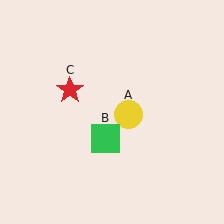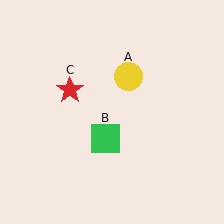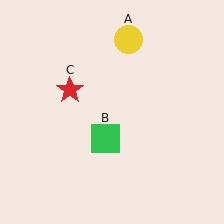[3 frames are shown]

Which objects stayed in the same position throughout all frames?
Green square (object B) and red star (object C) remained stationary.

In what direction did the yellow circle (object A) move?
The yellow circle (object A) moved up.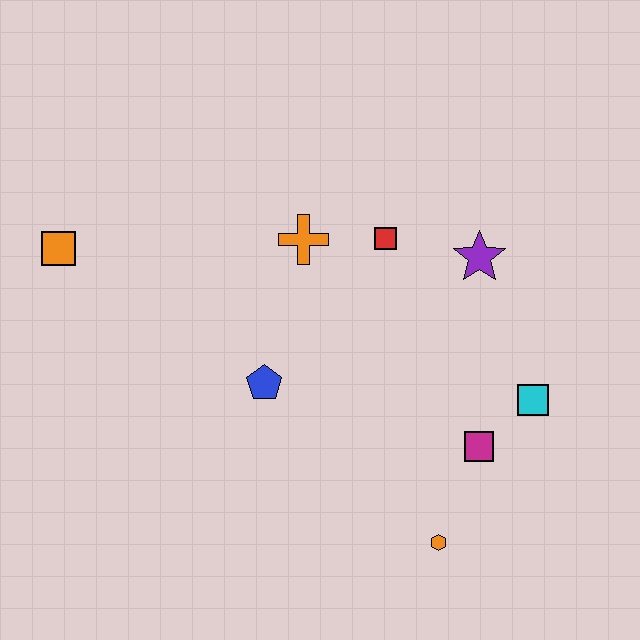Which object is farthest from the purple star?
The orange square is farthest from the purple star.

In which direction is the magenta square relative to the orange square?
The magenta square is to the right of the orange square.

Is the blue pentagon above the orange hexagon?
Yes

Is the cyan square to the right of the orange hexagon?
Yes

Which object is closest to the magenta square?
The cyan square is closest to the magenta square.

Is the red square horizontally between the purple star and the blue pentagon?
Yes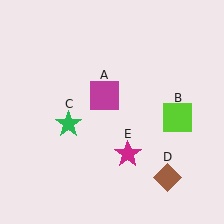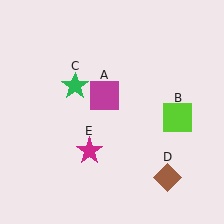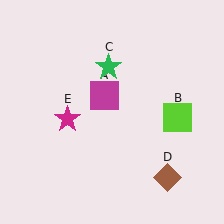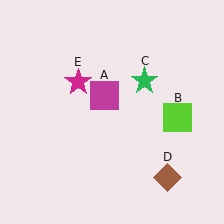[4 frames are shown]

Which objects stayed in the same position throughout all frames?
Magenta square (object A) and lime square (object B) and brown diamond (object D) remained stationary.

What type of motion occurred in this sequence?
The green star (object C), magenta star (object E) rotated clockwise around the center of the scene.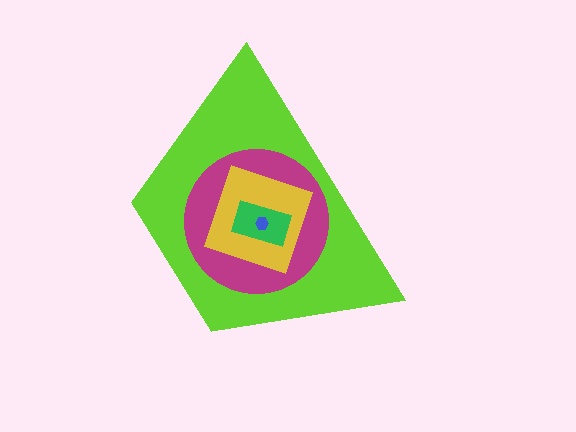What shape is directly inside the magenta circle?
The yellow square.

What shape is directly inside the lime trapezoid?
The magenta circle.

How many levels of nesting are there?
5.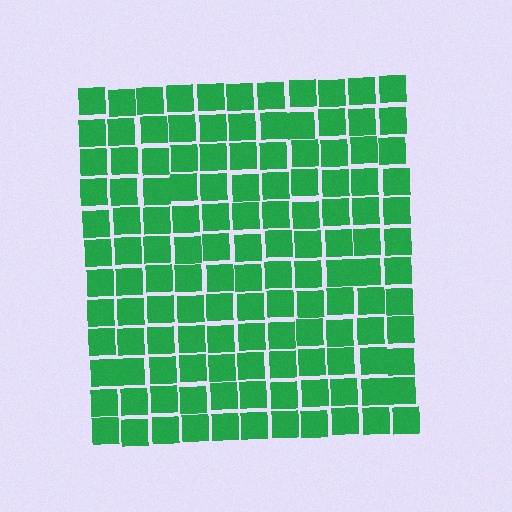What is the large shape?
The large shape is a square.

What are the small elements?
The small elements are squares.